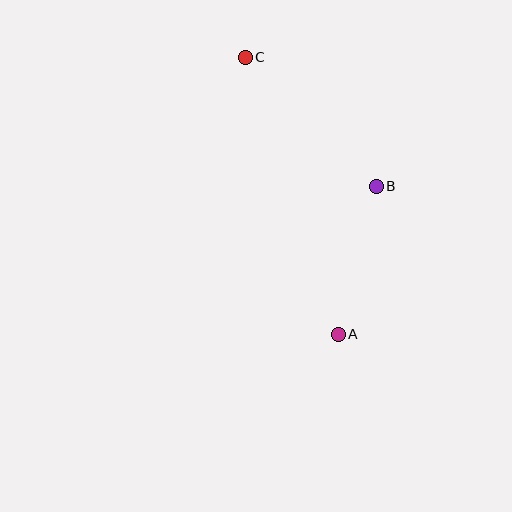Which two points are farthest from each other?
Points A and C are farthest from each other.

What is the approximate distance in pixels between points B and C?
The distance between B and C is approximately 184 pixels.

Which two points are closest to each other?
Points A and B are closest to each other.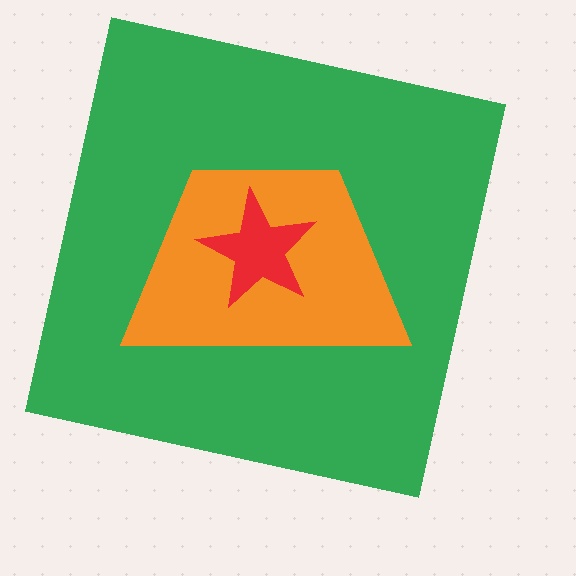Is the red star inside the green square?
Yes.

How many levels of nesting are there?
3.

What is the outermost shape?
The green square.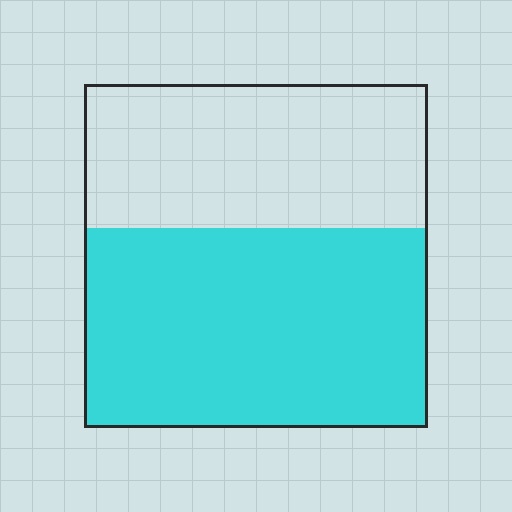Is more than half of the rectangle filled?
Yes.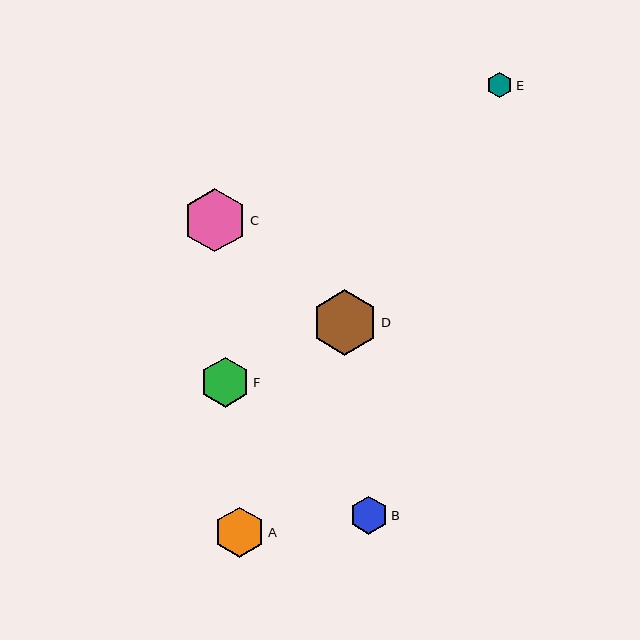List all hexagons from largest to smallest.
From largest to smallest: D, C, A, F, B, E.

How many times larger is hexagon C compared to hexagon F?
Hexagon C is approximately 1.3 times the size of hexagon F.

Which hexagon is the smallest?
Hexagon E is the smallest with a size of approximately 25 pixels.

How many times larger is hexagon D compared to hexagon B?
Hexagon D is approximately 1.7 times the size of hexagon B.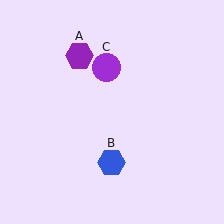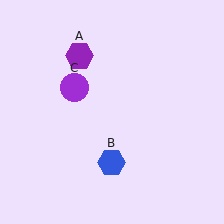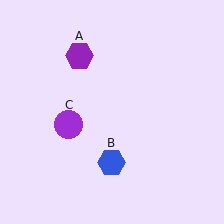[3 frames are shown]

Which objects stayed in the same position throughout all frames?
Purple hexagon (object A) and blue hexagon (object B) remained stationary.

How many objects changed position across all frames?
1 object changed position: purple circle (object C).